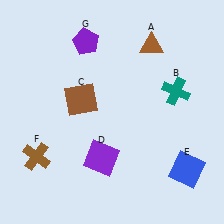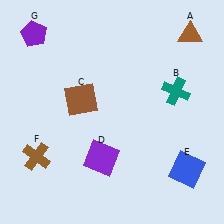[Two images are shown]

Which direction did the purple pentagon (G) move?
The purple pentagon (G) moved left.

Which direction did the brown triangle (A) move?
The brown triangle (A) moved right.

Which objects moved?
The objects that moved are: the brown triangle (A), the purple pentagon (G).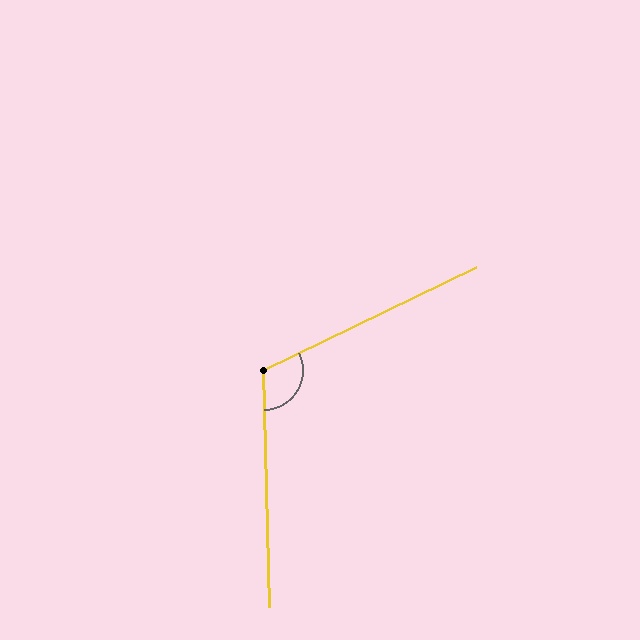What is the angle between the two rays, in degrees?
Approximately 115 degrees.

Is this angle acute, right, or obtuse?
It is obtuse.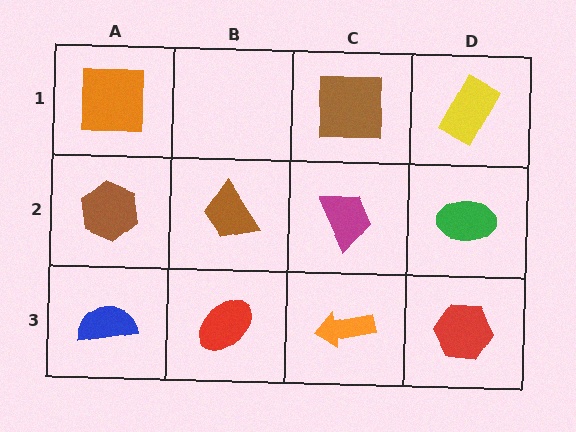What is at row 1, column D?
A yellow rectangle.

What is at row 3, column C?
An orange arrow.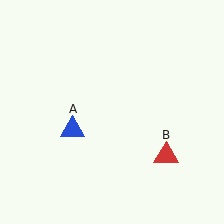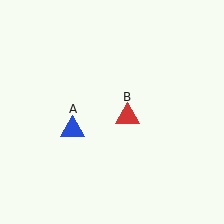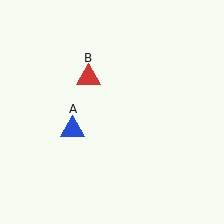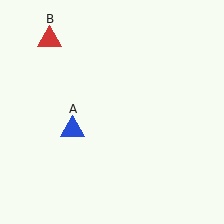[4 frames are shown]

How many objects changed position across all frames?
1 object changed position: red triangle (object B).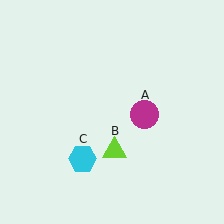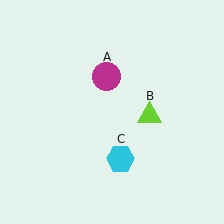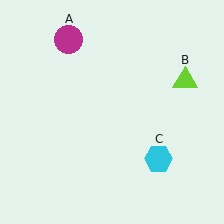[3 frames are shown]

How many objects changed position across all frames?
3 objects changed position: magenta circle (object A), lime triangle (object B), cyan hexagon (object C).